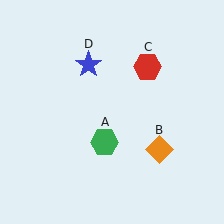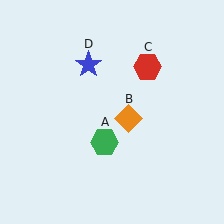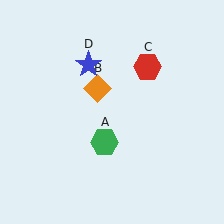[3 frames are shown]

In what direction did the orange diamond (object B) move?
The orange diamond (object B) moved up and to the left.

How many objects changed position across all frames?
1 object changed position: orange diamond (object B).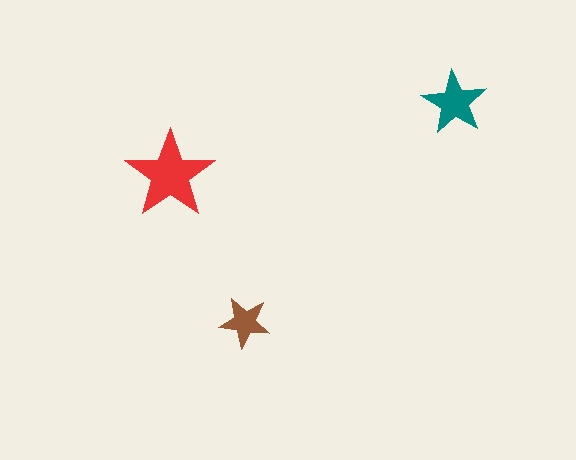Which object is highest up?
The teal star is topmost.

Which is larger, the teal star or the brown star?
The teal one.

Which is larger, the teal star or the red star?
The red one.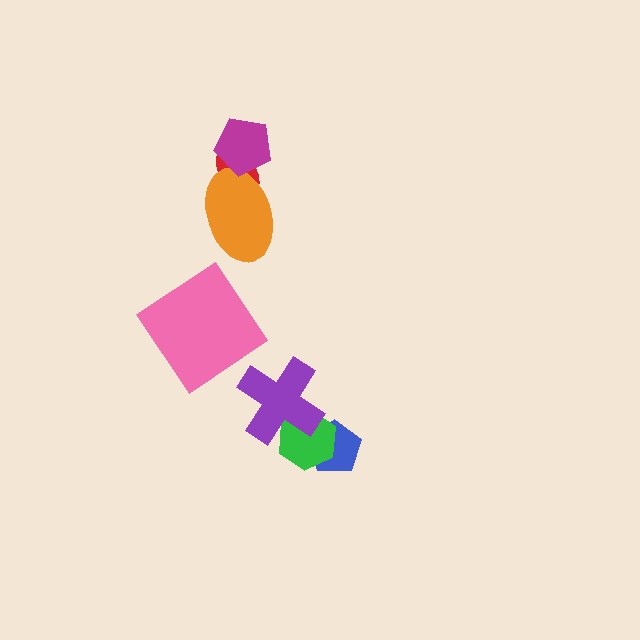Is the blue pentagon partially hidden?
Yes, it is partially covered by another shape.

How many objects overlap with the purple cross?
1 object overlaps with the purple cross.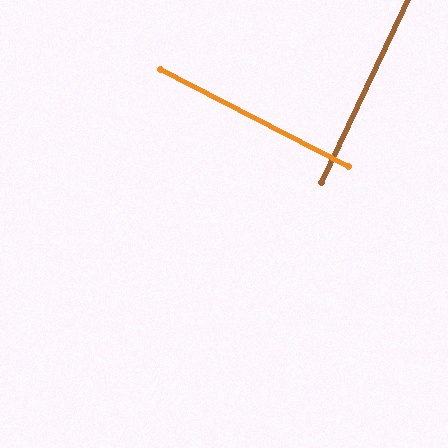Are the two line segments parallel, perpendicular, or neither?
Perpendicular — they meet at approximately 88°.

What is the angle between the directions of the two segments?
Approximately 88 degrees.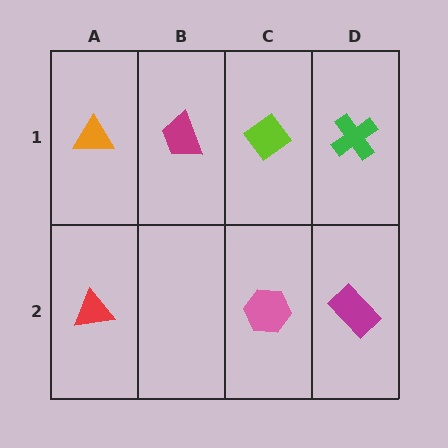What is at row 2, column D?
A magenta rectangle.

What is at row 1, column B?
A magenta trapezoid.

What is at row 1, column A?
An orange triangle.